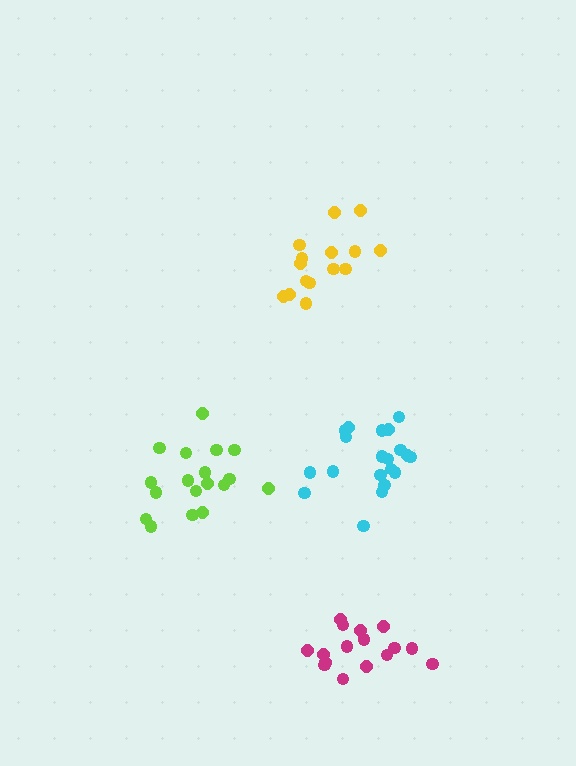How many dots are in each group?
Group 1: 16 dots, Group 2: 15 dots, Group 3: 18 dots, Group 4: 20 dots (69 total).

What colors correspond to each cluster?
The clusters are colored: magenta, yellow, lime, cyan.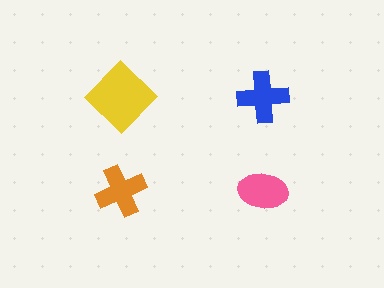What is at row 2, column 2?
A pink ellipse.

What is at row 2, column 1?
An orange cross.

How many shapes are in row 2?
2 shapes.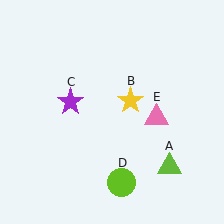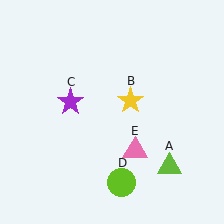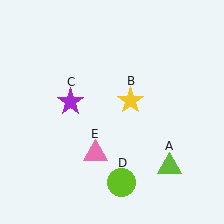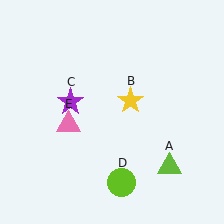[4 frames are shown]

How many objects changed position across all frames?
1 object changed position: pink triangle (object E).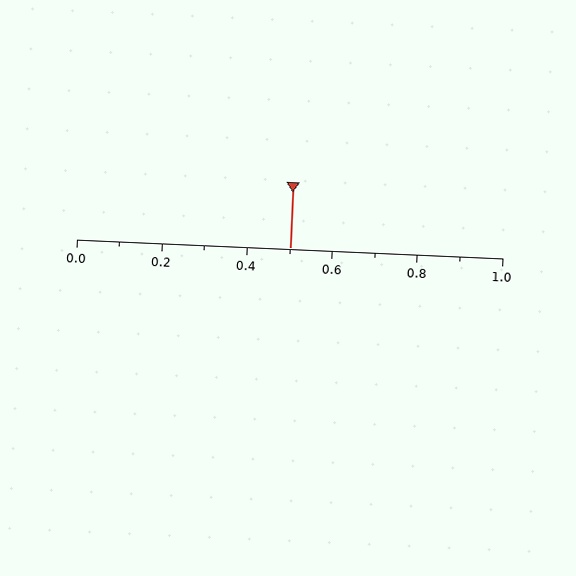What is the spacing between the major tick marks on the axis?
The major ticks are spaced 0.2 apart.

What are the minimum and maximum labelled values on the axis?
The axis runs from 0.0 to 1.0.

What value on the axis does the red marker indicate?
The marker indicates approximately 0.5.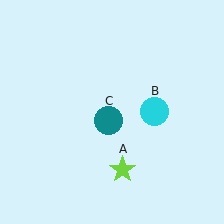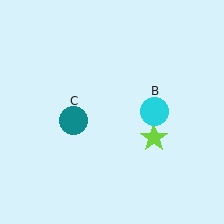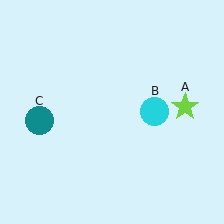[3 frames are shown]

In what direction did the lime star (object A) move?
The lime star (object A) moved up and to the right.